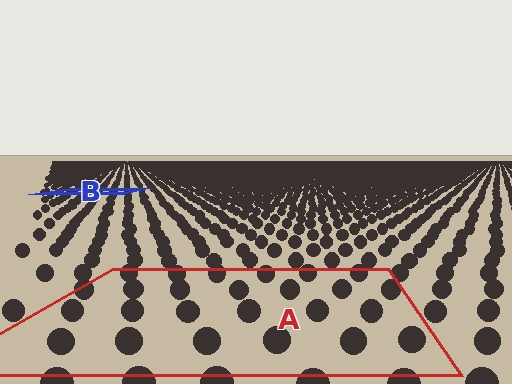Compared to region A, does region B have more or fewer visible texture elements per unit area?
Region B has more texture elements per unit area — they are packed more densely because it is farther away.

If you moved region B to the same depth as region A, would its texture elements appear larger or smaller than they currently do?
They would appear larger. At a closer depth, the same texture elements are projected at a bigger on-screen size.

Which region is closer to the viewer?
Region A is closer. The texture elements there are larger and more spread out.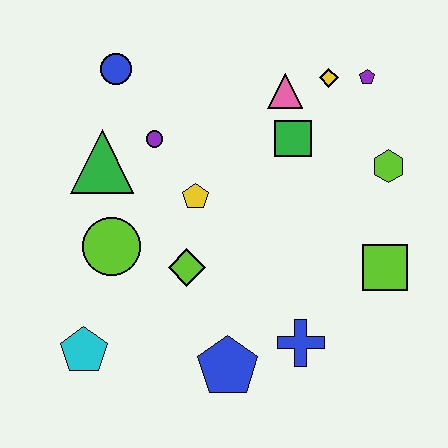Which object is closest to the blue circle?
The purple circle is closest to the blue circle.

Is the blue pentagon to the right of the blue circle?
Yes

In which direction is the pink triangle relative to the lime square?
The pink triangle is above the lime square.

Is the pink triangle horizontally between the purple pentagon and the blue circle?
Yes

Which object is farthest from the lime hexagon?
The cyan pentagon is farthest from the lime hexagon.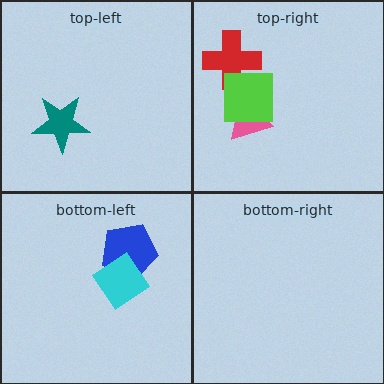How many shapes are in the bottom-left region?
2.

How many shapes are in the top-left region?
1.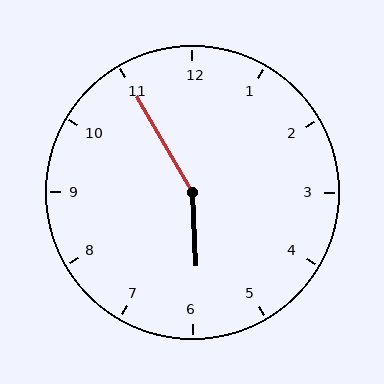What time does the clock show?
5:55.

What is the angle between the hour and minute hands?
Approximately 152 degrees.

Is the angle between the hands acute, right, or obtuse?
It is obtuse.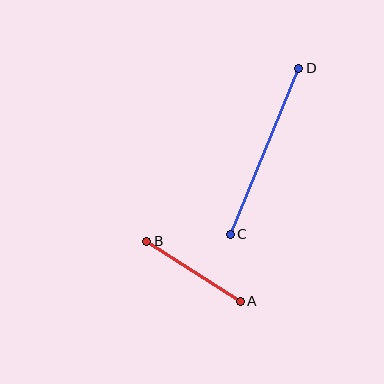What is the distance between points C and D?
The distance is approximately 179 pixels.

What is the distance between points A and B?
The distance is approximately 111 pixels.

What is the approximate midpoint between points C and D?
The midpoint is at approximately (264, 151) pixels.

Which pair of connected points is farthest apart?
Points C and D are farthest apart.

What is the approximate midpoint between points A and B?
The midpoint is at approximately (193, 271) pixels.